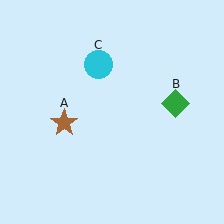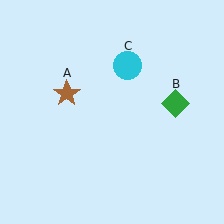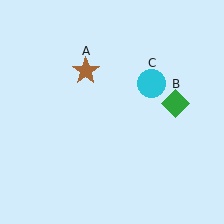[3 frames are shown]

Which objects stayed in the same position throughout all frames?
Green diamond (object B) remained stationary.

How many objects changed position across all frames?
2 objects changed position: brown star (object A), cyan circle (object C).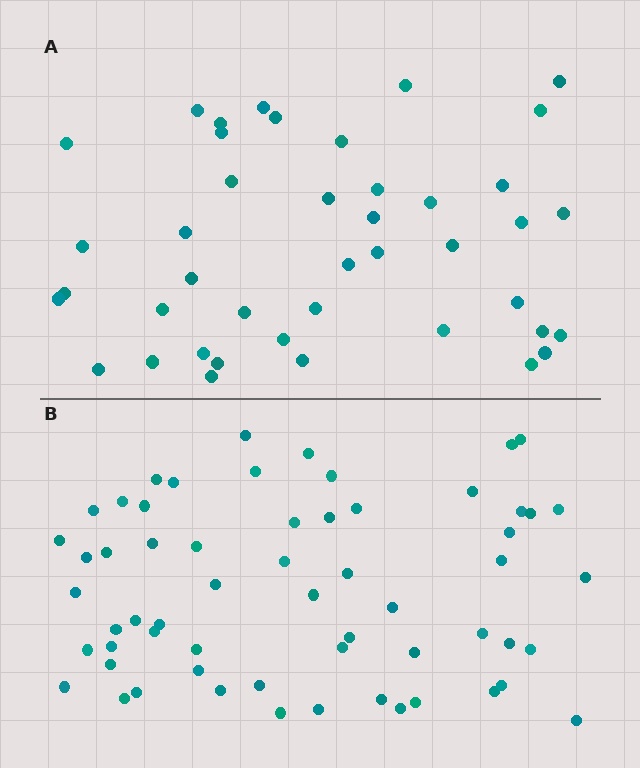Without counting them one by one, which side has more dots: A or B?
Region B (the bottom region) has more dots.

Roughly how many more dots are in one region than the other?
Region B has approximately 20 more dots than region A.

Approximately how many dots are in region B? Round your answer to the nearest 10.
About 60 dots.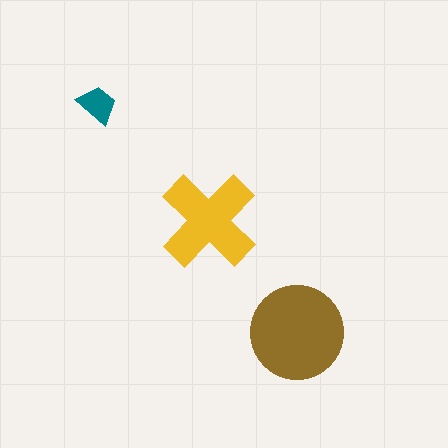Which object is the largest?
The brown circle.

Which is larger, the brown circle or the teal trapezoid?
The brown circle.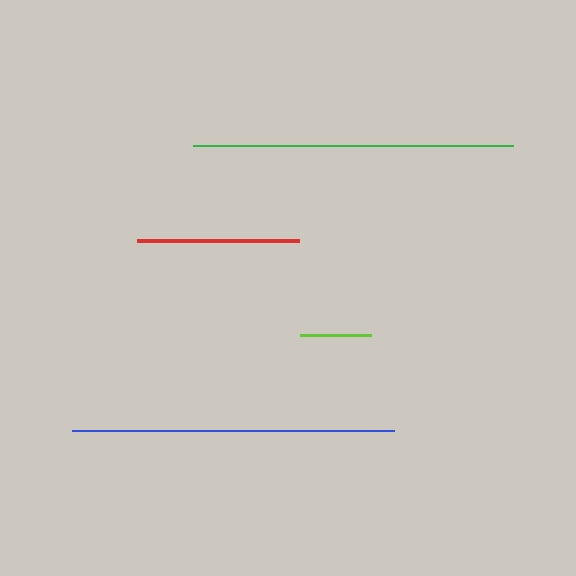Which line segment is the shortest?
The lime line is the shortest at approximately 71 pixels.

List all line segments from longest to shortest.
From longest to shortest: blue, green, red, lime.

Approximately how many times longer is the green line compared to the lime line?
The green line is approximately 4.5 times the length of the lime line.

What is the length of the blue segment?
The blue segment is approximately 323 pixels long.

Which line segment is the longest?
The blue line is the longest at approximately 323 pixels.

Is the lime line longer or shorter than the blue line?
The blue line is longer than the lime line.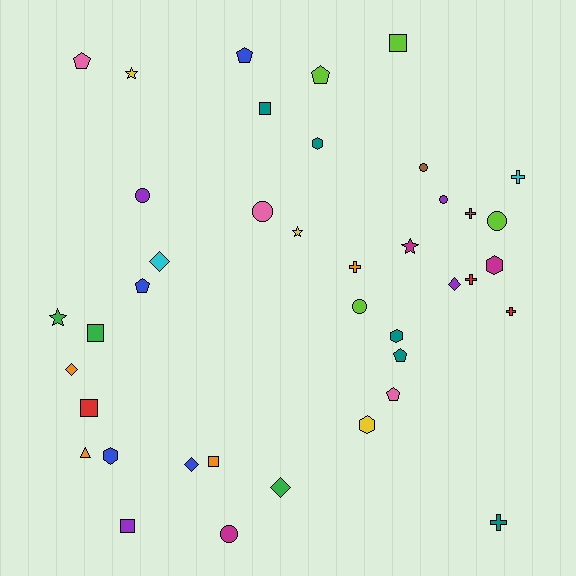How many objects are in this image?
There are 40 objects.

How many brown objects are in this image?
There are 2 brown objects.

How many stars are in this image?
There are 4 stars.